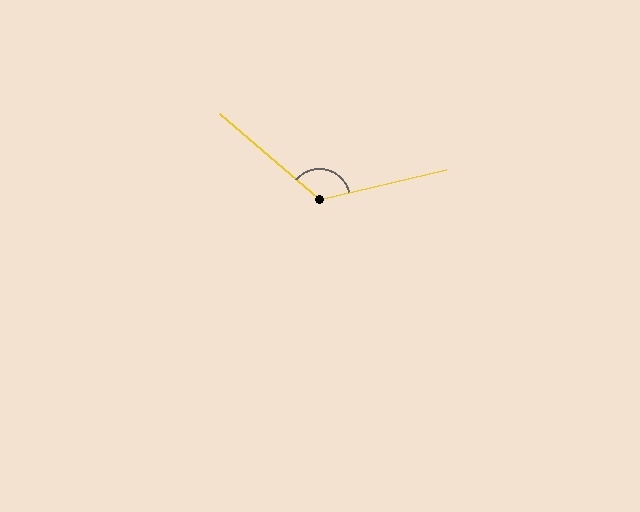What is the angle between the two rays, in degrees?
Approximately 126 degrees.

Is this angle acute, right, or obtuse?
It is obtuse.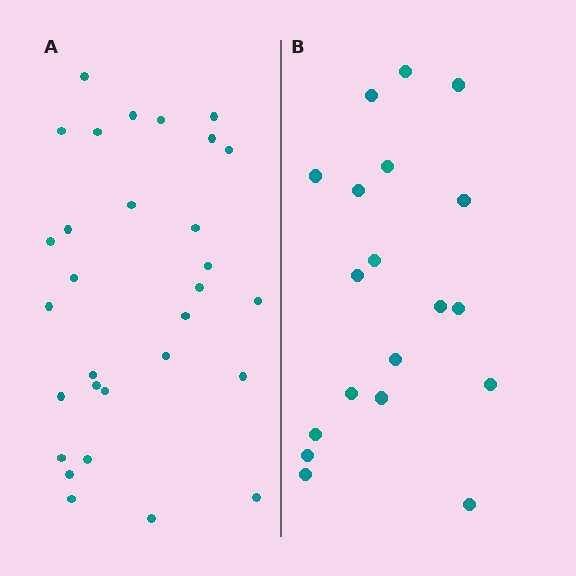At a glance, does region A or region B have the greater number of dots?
Region A (the left region) has more dots.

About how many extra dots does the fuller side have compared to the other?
Region A has roughly 12 or so more dots than region B.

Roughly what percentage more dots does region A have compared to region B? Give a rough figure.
About 60% more.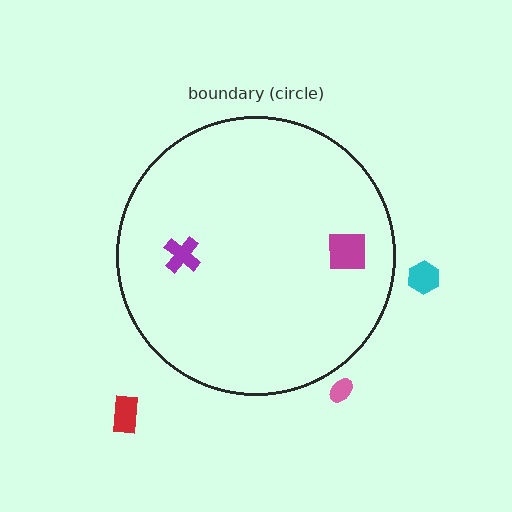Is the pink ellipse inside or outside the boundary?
Outside.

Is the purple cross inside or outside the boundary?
Inside.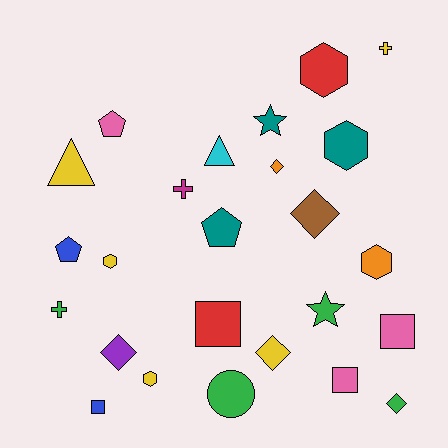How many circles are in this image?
There is 1 circle.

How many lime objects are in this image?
There are no lime objects.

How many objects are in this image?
There are 25 objects.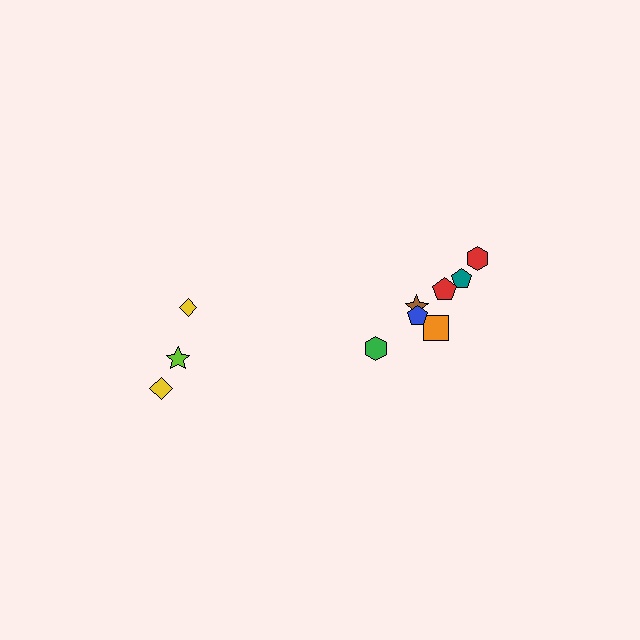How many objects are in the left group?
There are 3 objects.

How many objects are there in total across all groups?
There are 10 objects.